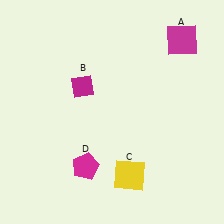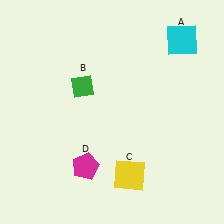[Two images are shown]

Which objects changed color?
A changed from magenta to cyan. B changed from magenta to green.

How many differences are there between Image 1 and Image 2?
There are 2 differences between the two images.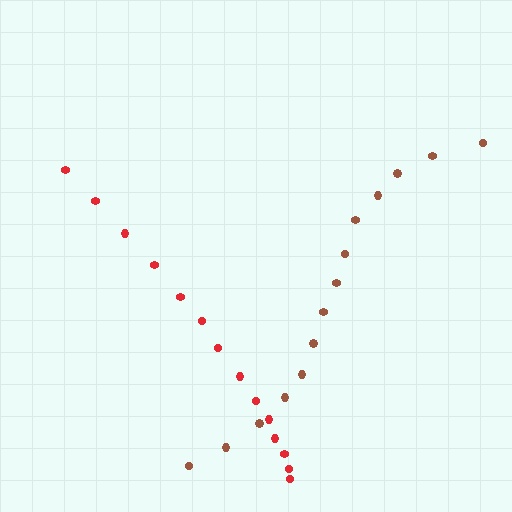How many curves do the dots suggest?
There are 2 distinct paths.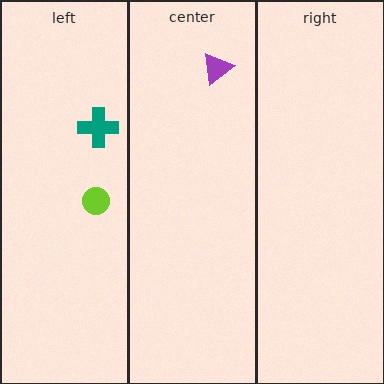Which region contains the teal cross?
The left region.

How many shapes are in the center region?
1.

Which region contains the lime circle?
The left region.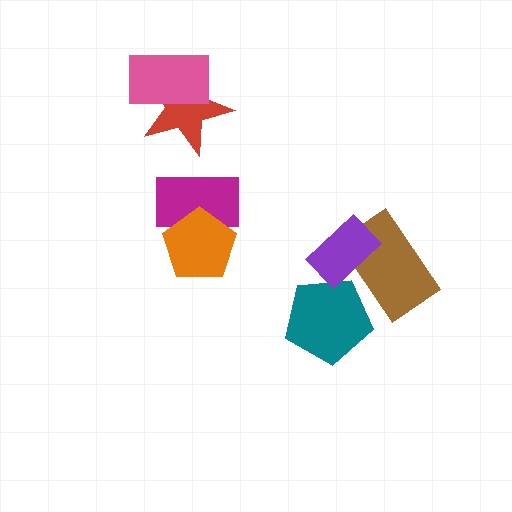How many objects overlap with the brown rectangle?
2 objects overlap with the brown rectangle.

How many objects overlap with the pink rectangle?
1 object overlaps with the pink rectangle.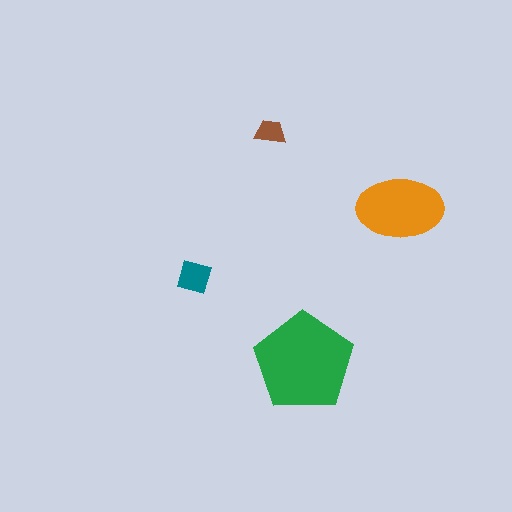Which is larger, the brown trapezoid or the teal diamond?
The teal diamond.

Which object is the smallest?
The brown trapezoid.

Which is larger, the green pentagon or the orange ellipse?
The green pentagon.